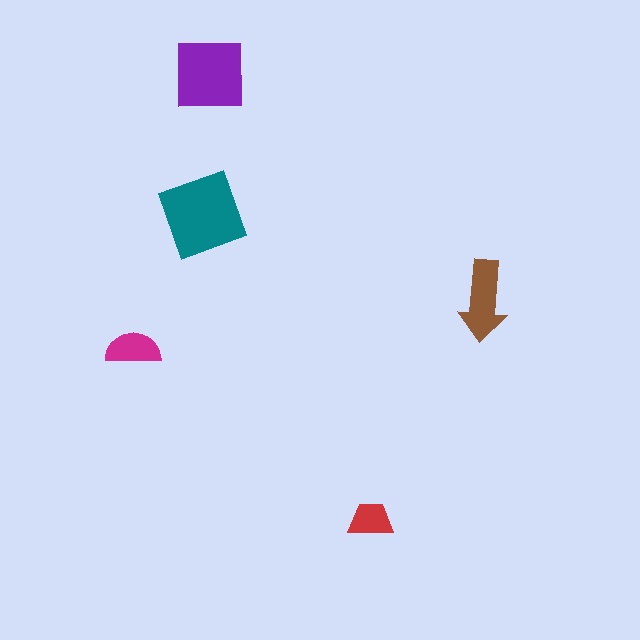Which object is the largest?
The teal square.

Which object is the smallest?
The red trapezoid.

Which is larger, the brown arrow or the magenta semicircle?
The brown arrow.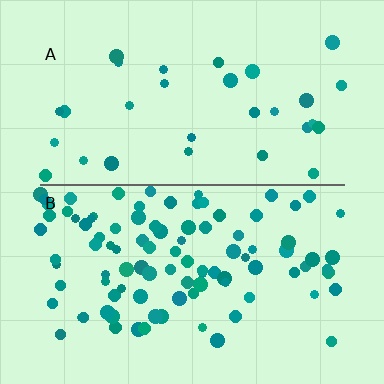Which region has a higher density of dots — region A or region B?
B (the bottom).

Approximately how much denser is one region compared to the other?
Approximately 3.1× — region B over region A.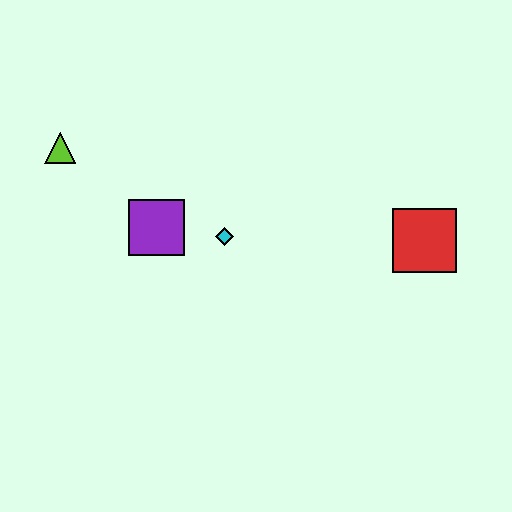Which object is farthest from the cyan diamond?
The red square is farthest from the cyan diamond.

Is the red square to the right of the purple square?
Yes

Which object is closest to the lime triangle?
The purple square is closest to the lime triangle.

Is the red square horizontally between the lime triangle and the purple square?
No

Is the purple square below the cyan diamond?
No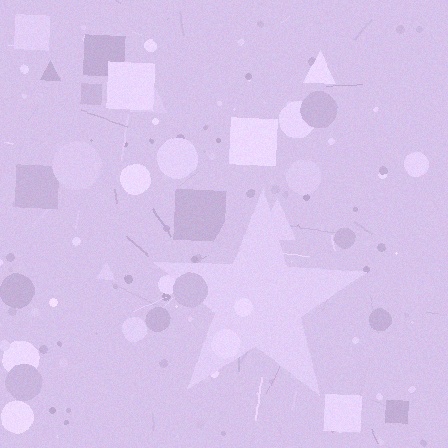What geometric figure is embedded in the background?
A star is embedded in the background.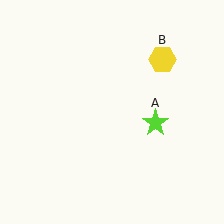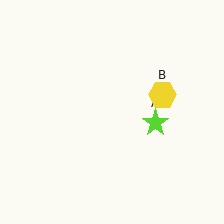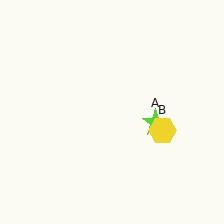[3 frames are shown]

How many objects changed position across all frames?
1 object changed position: yellow hexagon (object B).